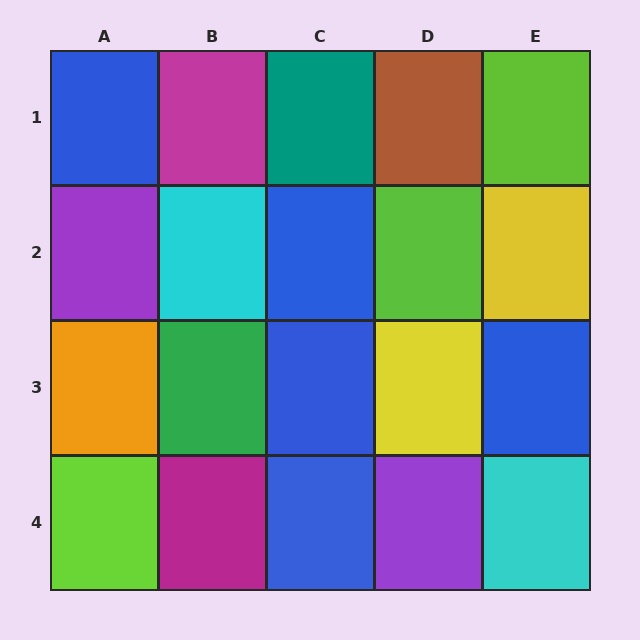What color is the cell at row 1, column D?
Brown.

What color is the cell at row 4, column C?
Blue.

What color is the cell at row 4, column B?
Magenta.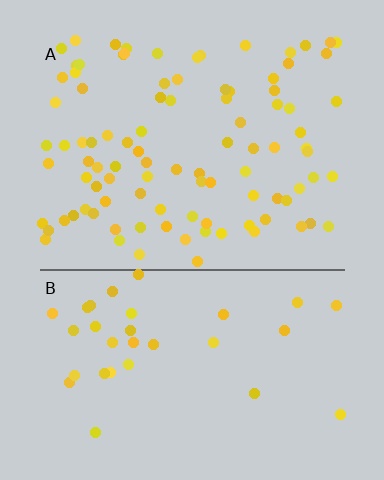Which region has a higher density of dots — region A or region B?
A (the top).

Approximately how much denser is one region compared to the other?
Approximately 2.8× — region A over region B.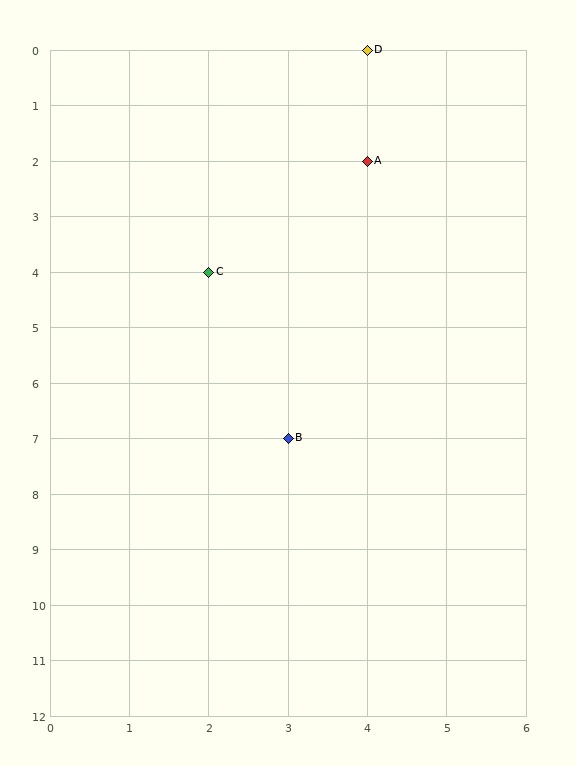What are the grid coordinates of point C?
Point C is at grid coordinates (2, 4).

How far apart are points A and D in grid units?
Points A and D are 2 rows apart.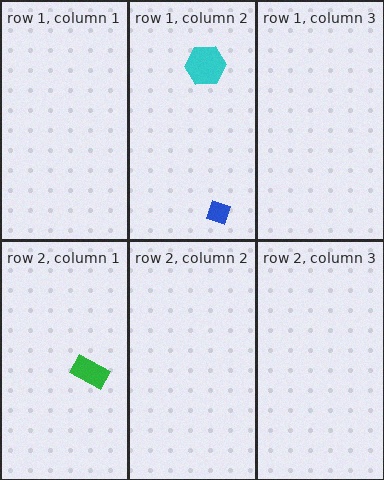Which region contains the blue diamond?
The row 1, column 2 region.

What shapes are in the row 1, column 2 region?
The cyan hexagon, the blue diamond.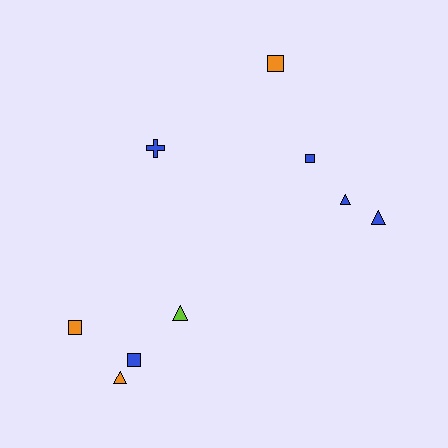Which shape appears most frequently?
Square, with 4 objects.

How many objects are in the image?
There are 9 objects.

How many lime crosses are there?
There are no lime crosses.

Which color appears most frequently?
Blue, with 5 objects.